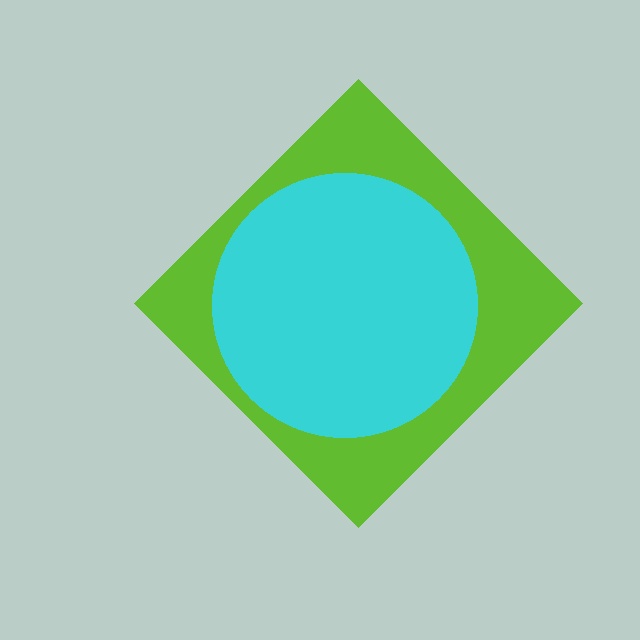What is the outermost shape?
The lime diamond.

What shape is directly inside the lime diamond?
The cyan circle.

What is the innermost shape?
The cyan circle.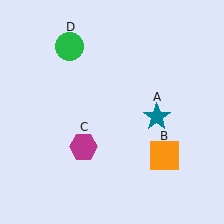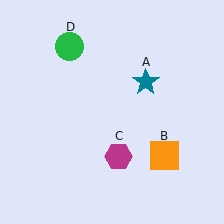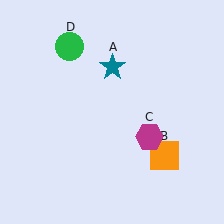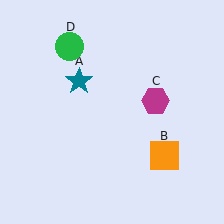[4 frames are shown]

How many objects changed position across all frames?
2 objects changed position: teal star (object A), magenta hexagon (object C).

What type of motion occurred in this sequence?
The teal star (object A), magenta hexagon (object C) rotated counterclockwise around the center of the scene.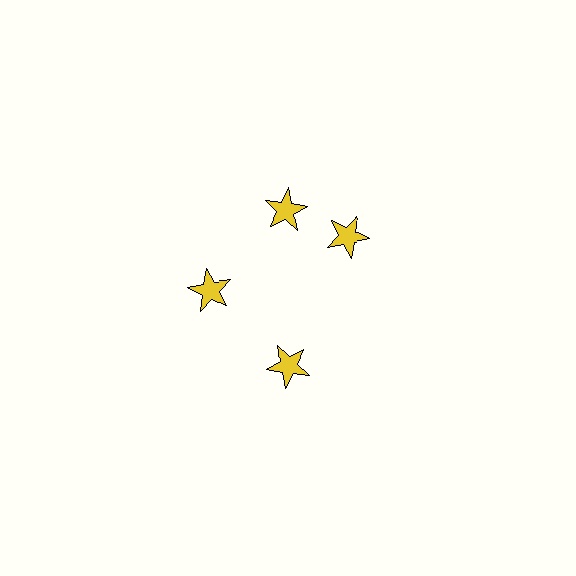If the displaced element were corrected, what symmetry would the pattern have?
It would have 4-fold rotational symmetry — the pattern would map onto itself every 90 degrees.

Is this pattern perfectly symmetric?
No. The 4 yellow stars are arranged in a ring, but one element near the 3 o'clock position is rotated out of alignment along the ring, breaking the 4-fold rotational symmetry.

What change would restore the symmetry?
The symmetry would be restored by rotating it back into even spacing with its neighbors so that all 4 stars sit at equal angles and equal distance from the center.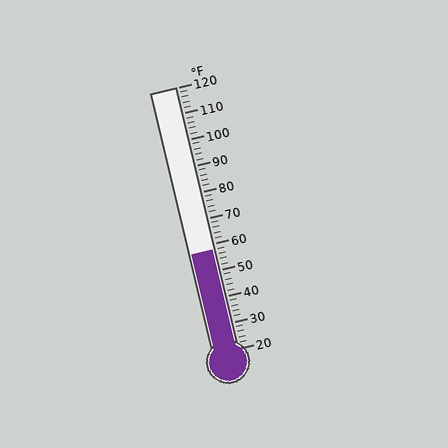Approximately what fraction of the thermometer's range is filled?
The thermometer is filled to approximately 40% of its range.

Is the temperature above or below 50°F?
The temperature is above 50°F.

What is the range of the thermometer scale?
The thermometer scale ranges from 20°F to 120°F.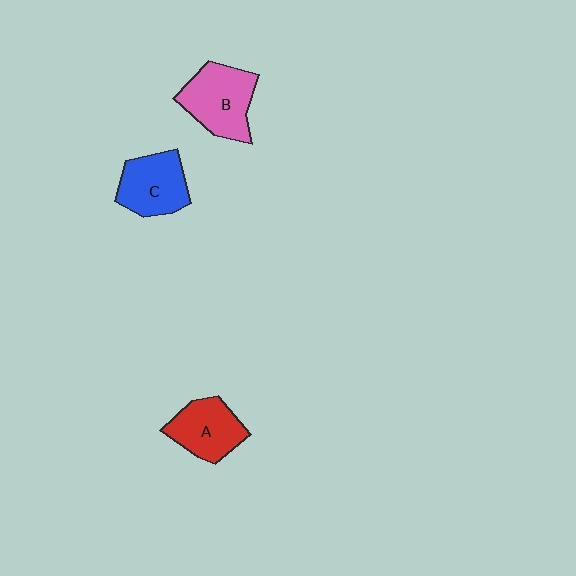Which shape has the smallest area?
Shape A (red).